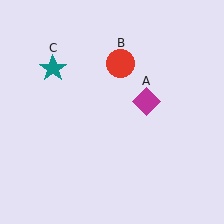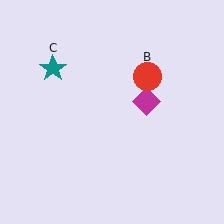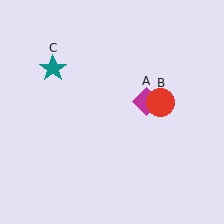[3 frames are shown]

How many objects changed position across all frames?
1 object changed position: red circle (object B).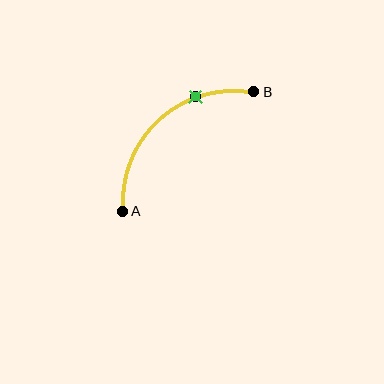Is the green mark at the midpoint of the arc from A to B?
No. The green mark lies on the arc but is closer to endpoint B. The arc midpoint would be at the point on the curve equidistant along the arc from both A and B.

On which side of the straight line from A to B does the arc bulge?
The arc bulges above and to the left of the straight line connecting A and B.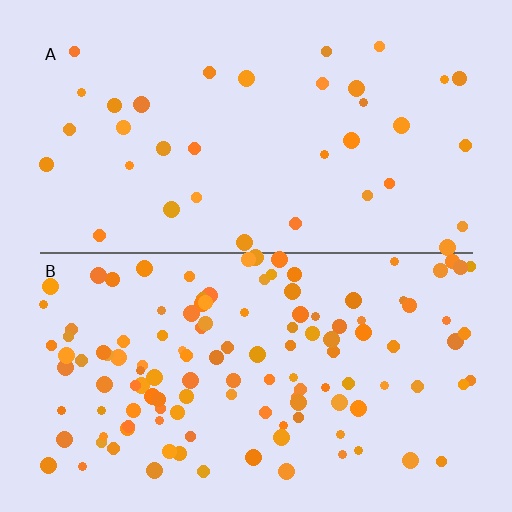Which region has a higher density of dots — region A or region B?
B (the bottom).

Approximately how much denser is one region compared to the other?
Approximately 3.6× — region B over region A.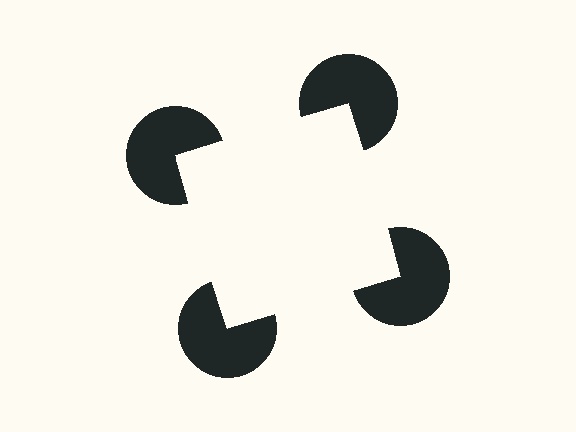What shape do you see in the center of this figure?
An illusory square — its edges are inferred from the aligned wedge cuts in the pac-man discs, not physically drawn.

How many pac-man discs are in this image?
There are 4 — one at each vertex of the illusory square.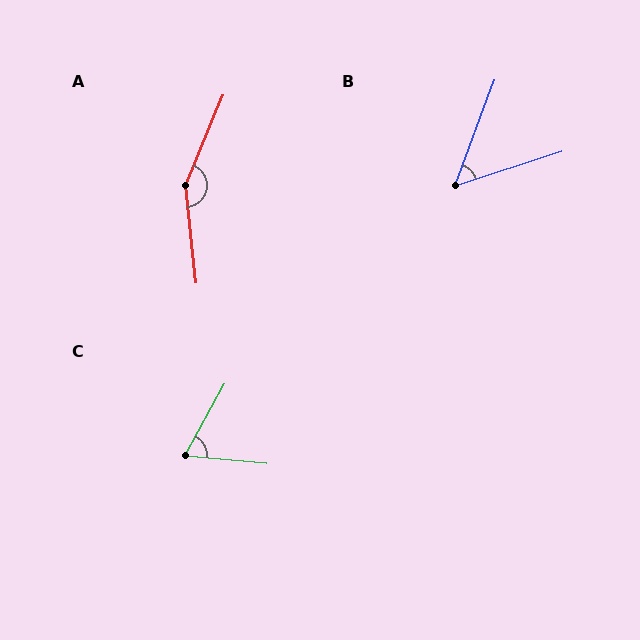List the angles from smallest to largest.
B (51°), C (66°), A (152°).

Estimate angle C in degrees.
Approximately 66 degrees.